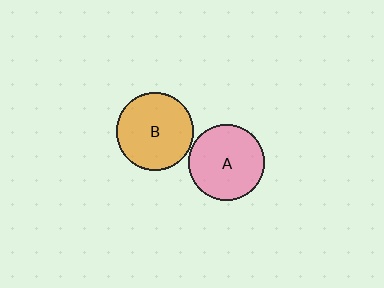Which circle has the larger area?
Circle B (orange).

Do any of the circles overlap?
No, none of the circles overlap.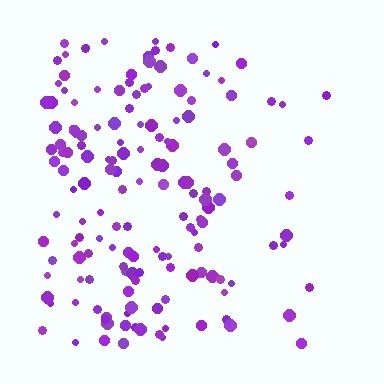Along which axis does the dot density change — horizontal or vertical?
Horizontal.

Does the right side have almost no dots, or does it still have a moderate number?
Still a moderate number, just noticeably fewer than the left.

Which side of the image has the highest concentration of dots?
The left.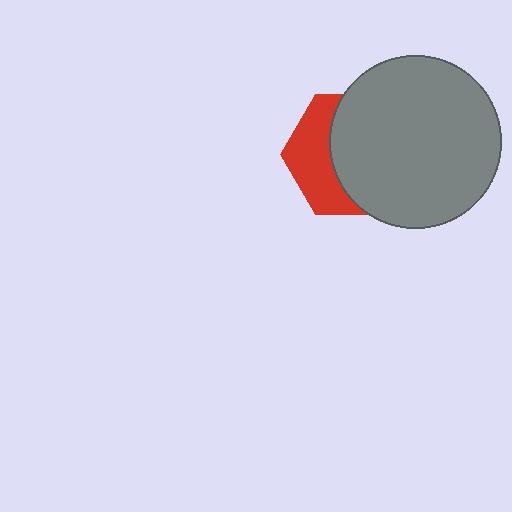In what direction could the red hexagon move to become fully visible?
The red hexagon could move left. That would shift it out from behind the gray circle entirely.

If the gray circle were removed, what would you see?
You would see the complete red hexagon.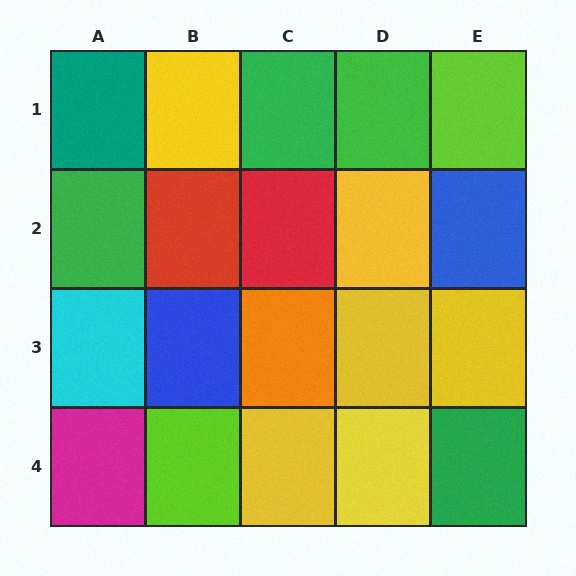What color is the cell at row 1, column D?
Green.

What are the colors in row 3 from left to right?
Cyan, blue, orange, yellow, yellow.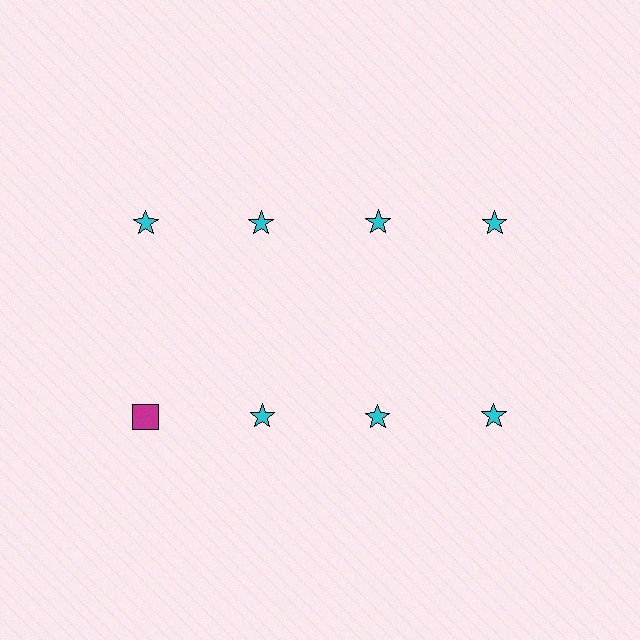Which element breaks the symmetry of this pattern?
The magenta square in the second row, leftmost column breaks the symmetry. All other shapes are cyan stars.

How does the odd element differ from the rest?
It differs in both color (magenta instead of cyan) and shape (square instead of star).